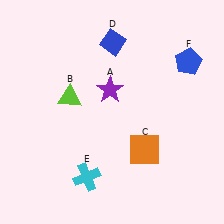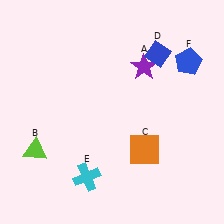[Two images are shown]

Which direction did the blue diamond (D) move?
The blue diamond (D) moved right.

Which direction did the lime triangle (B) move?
The lime triangle (B) moved down.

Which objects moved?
The objects that moved are: the purple star (A), the lime triangle (B), the blue diamond (D).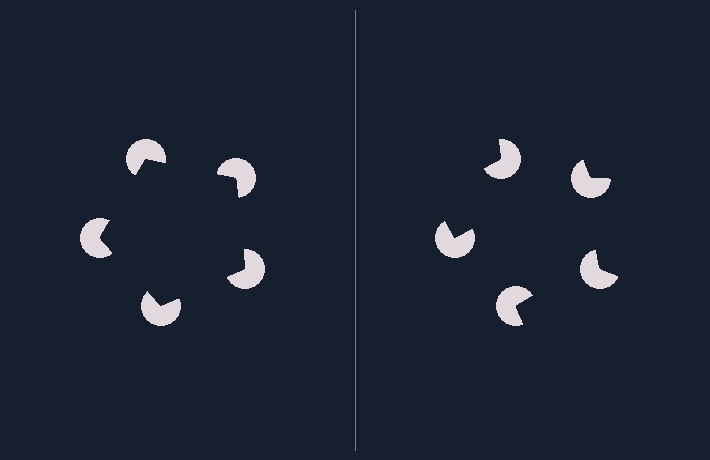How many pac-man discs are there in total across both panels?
10 — 5 on each side.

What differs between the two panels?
The pac-man discs are positioned identically on both sides; only the wedge orientations differ. On the left they align to a pentagon; on the right they are misaligned.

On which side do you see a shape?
An illusory pentagon appears on the left side. On the right side the wedge cuts are rotated, so no coherent shape forms.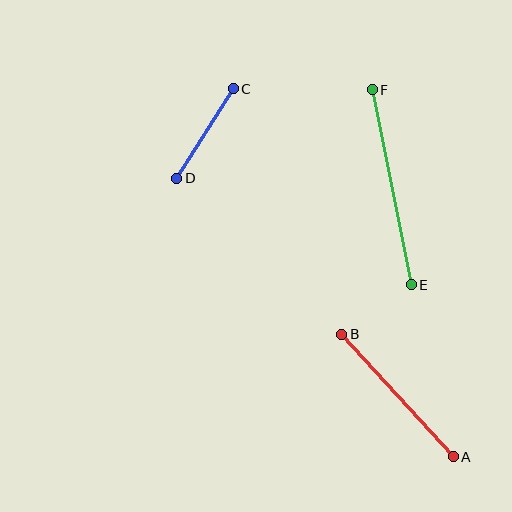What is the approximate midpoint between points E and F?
The midpoint is at approximately (392, 187) pixels.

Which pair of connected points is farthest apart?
Points E and F are farthest apart.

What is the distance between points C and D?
The distance is approximately 106 pixels.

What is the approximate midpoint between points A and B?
The midpoint is at approximately (398, 395) pixels.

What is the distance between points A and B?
The distance is approximately 166 pixels.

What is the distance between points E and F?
The distance is approximately 199 pixels.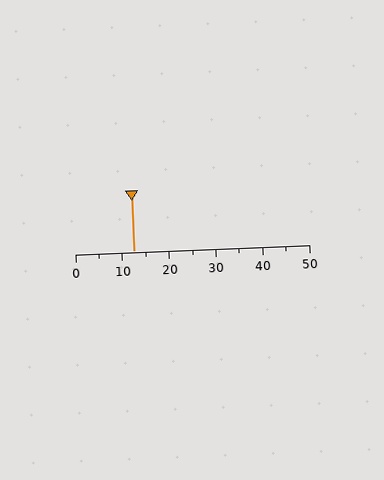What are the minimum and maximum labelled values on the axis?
The axis runs from 0 to 50.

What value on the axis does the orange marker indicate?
The marker indicates approximately 12.5.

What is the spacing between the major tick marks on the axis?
The major ticks are spaced 10 apart.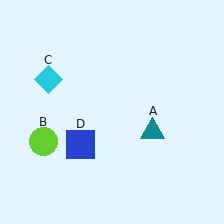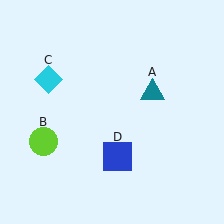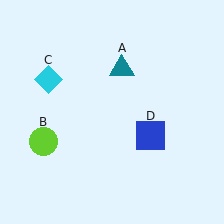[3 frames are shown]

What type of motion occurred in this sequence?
The teal triangle (object A), blue square (object D) rotated counterclockwise around the center of the scene.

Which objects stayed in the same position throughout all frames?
Lime circle (object B) and cyan diamond (object C) remained stationary.